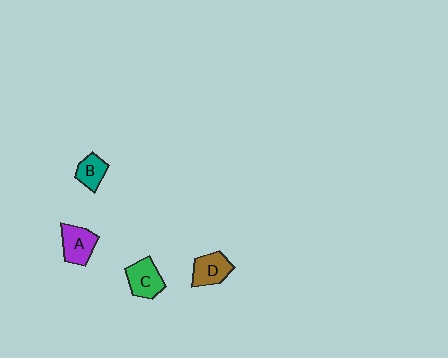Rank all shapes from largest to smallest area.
From largest to smallest: C (green), A (purple), D (brown), B (teal).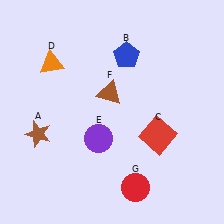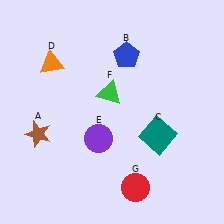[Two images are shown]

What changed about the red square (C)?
In Image 1, C is red. In Image 2, it changed to teal.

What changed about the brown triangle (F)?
In Image 1, F is brown. In Image 2, it changed to green.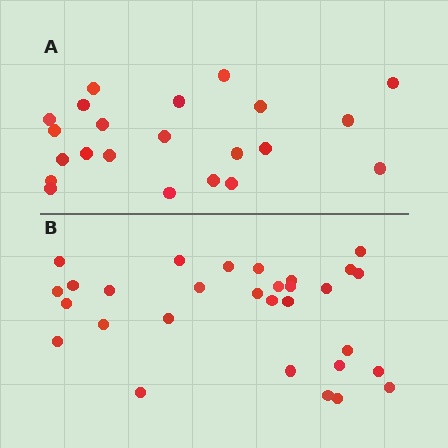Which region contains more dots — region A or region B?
Region B (the bottom region) has more dots.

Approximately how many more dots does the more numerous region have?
Region B has roughly 8 or so more dots than region A.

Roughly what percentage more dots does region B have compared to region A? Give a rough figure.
About 35% more.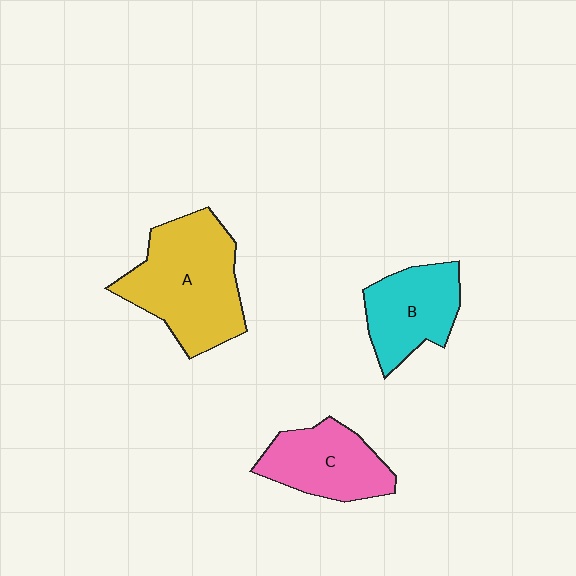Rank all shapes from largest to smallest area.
From largest to smallest: A (yellow), C (pink), B (cyan).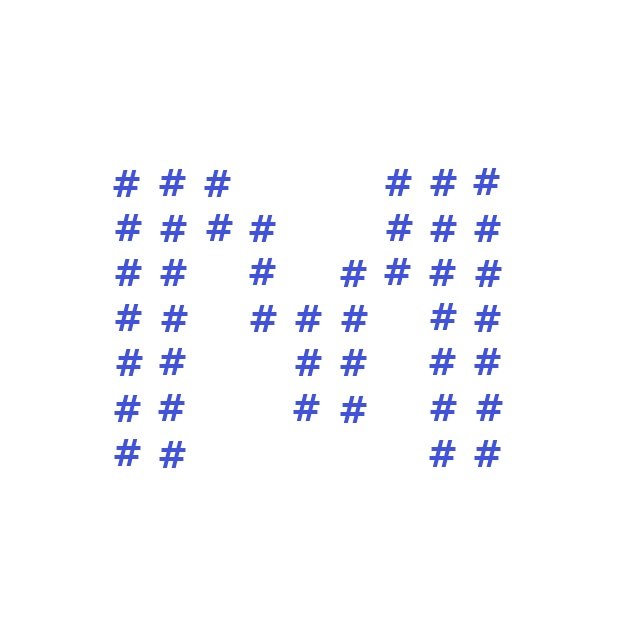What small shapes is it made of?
It is made of small hash symbols.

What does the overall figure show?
The overall figure shows the letter M.